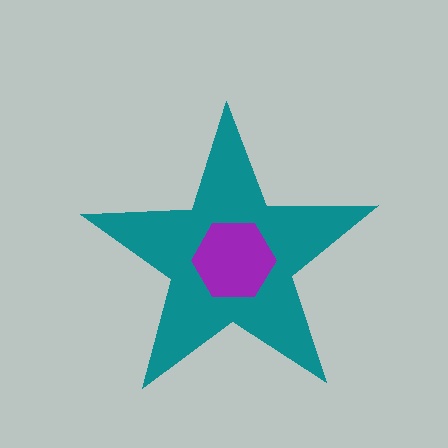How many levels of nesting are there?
2.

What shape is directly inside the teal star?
The purple hexagon.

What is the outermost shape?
The teal star.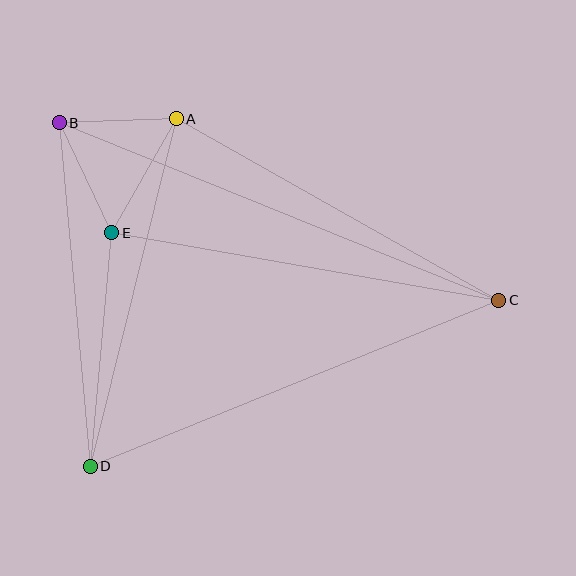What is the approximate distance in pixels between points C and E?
The distance between C and E is approximately 392 pixels.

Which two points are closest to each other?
Points A and B are closest to each other.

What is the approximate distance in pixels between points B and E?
The distance between B and E is approximately 122 pixels.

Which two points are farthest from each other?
Points B and C are farthest from each other.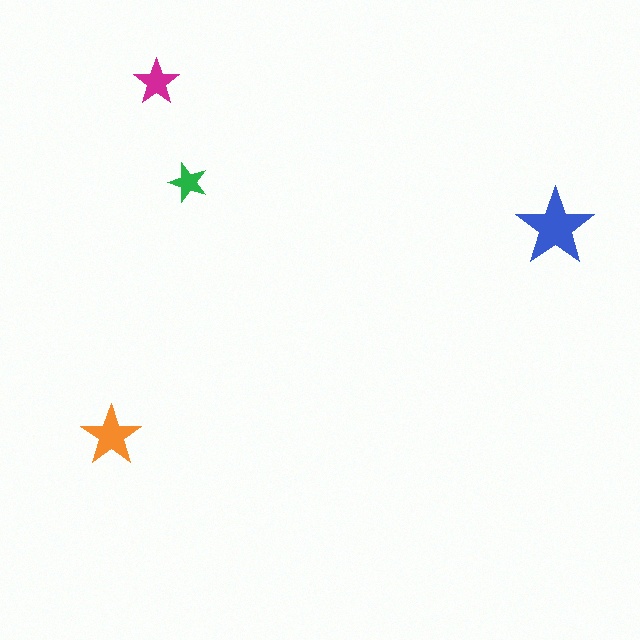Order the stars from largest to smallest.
the blue one, the orange one, the magenta one, the green one.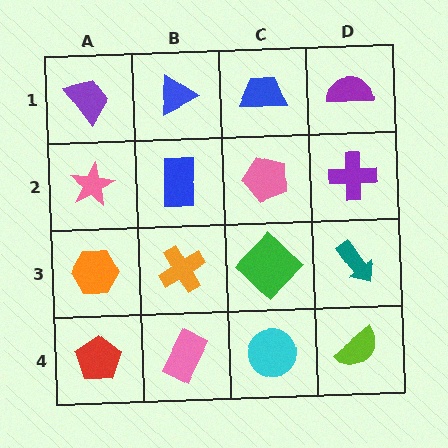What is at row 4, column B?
A pink rectangle.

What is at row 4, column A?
A red pentagon.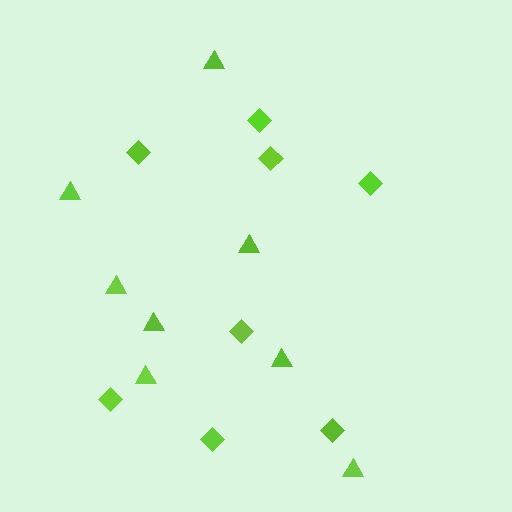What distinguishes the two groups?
There are 2 groups: one group of diamonds (8) and one group of triangles (8).